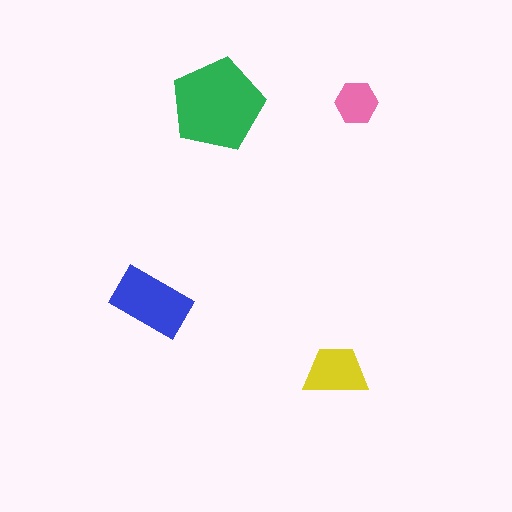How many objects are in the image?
There are 4 objects in the image.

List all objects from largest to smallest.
The green pentagon, the blue rectangle, the yellow trapezoid, the pink hexagon.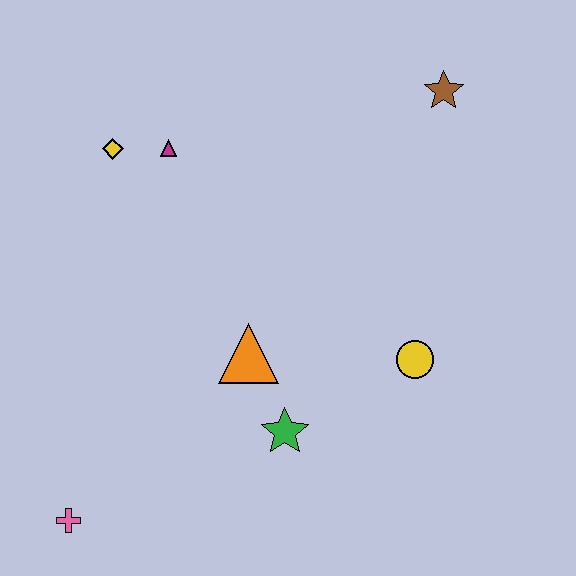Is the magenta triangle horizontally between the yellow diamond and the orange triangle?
Yes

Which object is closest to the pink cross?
The green star is closest to the pink cross.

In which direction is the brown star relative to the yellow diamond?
The brown star is to the right of the yellow diamond.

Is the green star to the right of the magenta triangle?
Yes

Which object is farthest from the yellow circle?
The pink cross is farthest from the yellow circle.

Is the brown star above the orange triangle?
Yes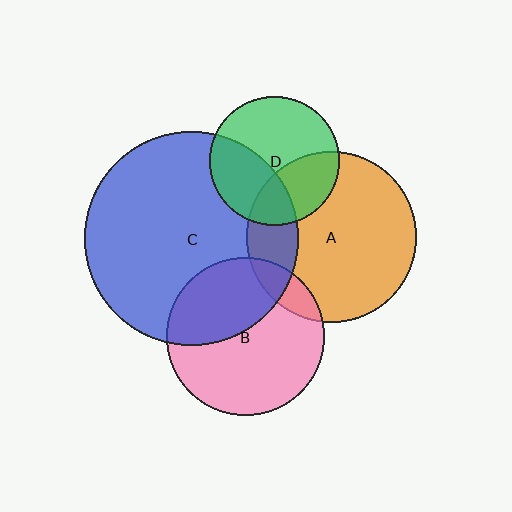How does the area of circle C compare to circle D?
Approximately 2.7 times.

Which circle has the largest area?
Circle C (blue).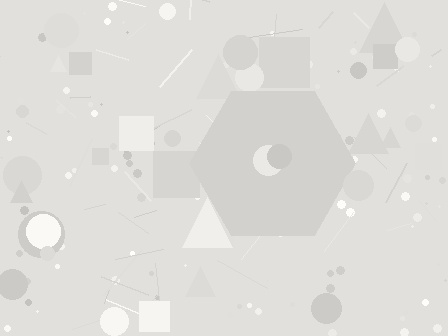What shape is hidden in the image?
A hexagon is hidden in the image.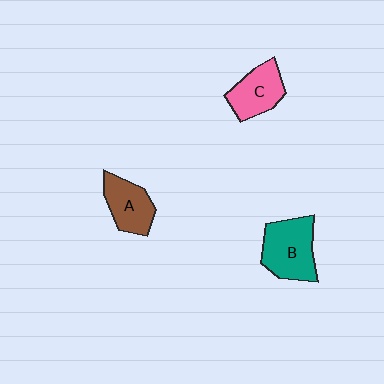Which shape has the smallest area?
Shape A (brown).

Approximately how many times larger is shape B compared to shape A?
Approximately 1.3 times.